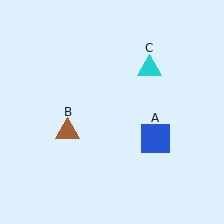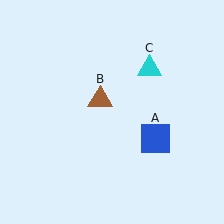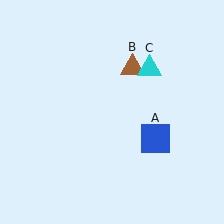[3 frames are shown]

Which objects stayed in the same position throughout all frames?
Blue square (object A) and cyan triangle (object C) remained stationary.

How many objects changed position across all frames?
1 object changed position: brown triangle (object B).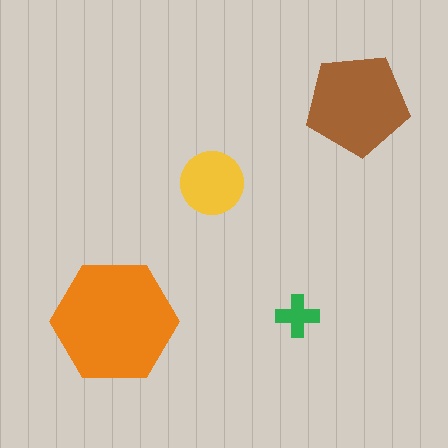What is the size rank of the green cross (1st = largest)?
4th.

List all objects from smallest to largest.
The green cross, the yellow circle, the brown pentagon, the orange hexagon.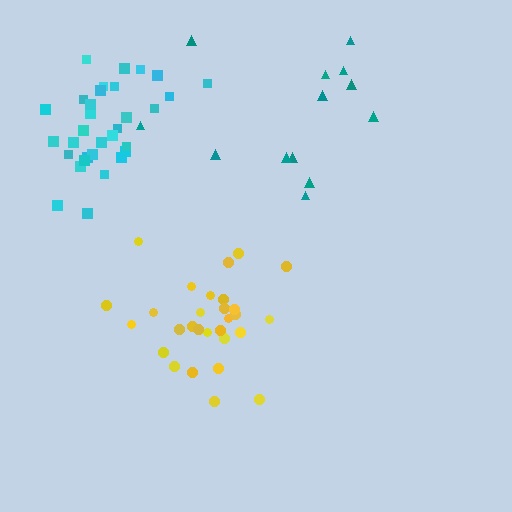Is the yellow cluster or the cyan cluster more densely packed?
Cyan.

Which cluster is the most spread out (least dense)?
Teal.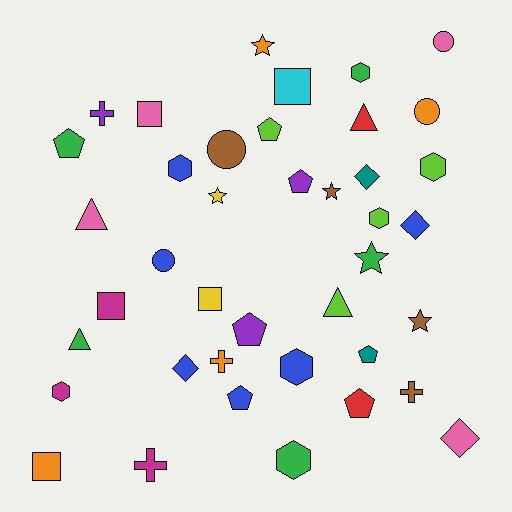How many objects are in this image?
There are 40 objects.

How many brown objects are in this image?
There are 4 brown objects.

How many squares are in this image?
There are 5 squares.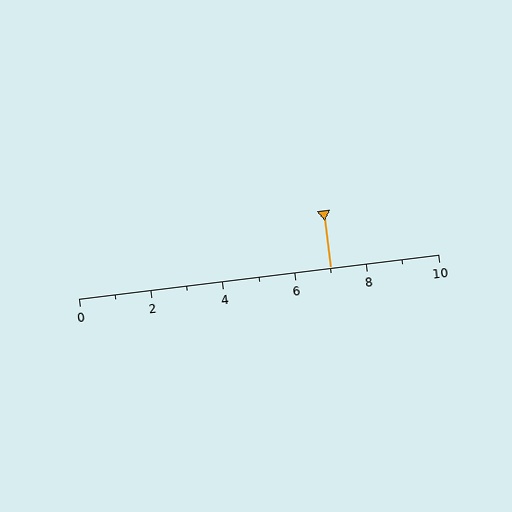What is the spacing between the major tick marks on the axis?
The major ticks are spaced 2 apart.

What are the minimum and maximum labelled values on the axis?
The axis runs from 0 to 10.